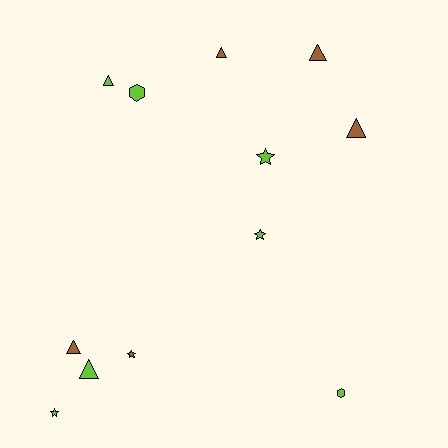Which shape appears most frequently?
Triangle, with 6 objects.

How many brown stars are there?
There is 1 brown star.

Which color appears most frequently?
Lime, with 7 objects.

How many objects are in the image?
There are 12 objects.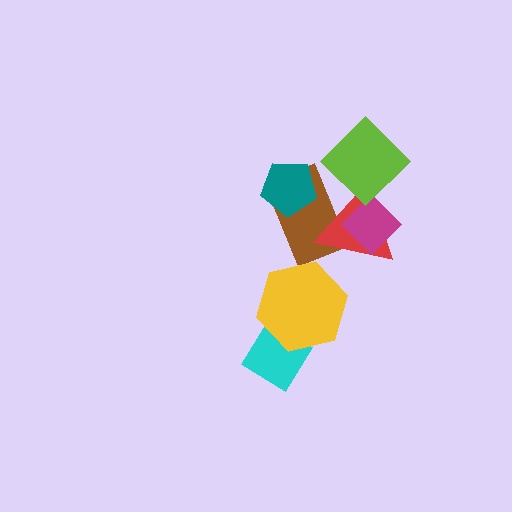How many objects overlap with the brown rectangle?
4 objects overlap with the brown rectangle.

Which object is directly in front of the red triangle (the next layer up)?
The magenta diamond is directly in front of the red triangle.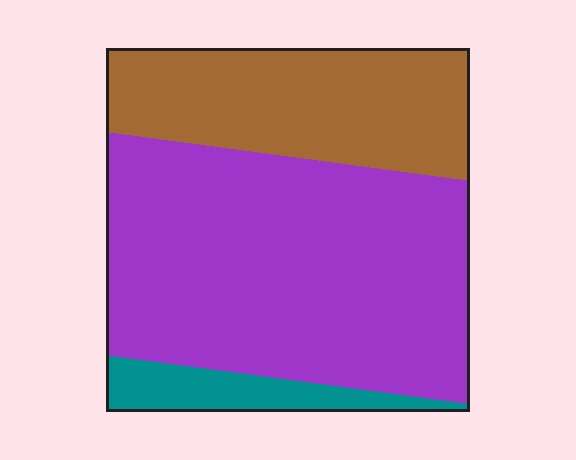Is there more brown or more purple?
Purple.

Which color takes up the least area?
Teal, at roughly 10%.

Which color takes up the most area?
Purple, at roughly 60%.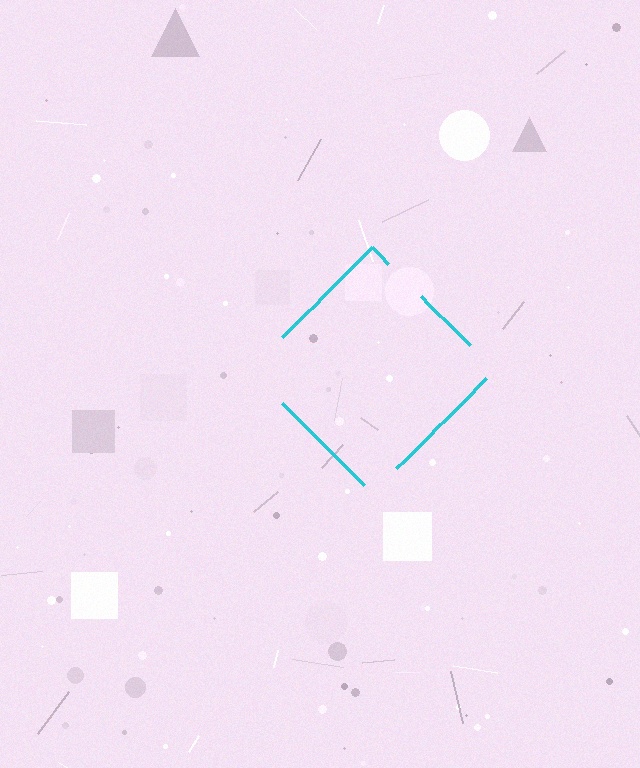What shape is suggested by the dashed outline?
The dashed outline suggests a diamond.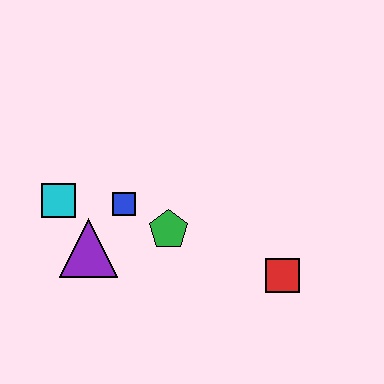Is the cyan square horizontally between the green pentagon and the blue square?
No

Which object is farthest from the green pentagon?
The red square is farthest from the green pentagon.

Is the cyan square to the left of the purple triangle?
Yes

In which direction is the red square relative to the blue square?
The red square is to the right of the blue square.